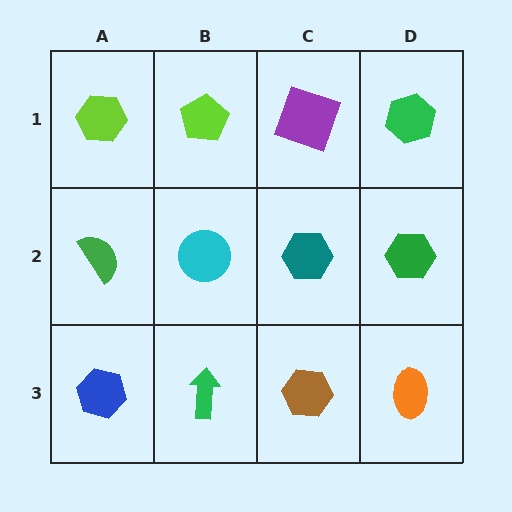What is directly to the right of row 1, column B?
A purple square.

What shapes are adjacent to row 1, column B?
A cyan circle (row 2, column B), a lime hexagon (row 1, column A), a purple square (row 1, column C).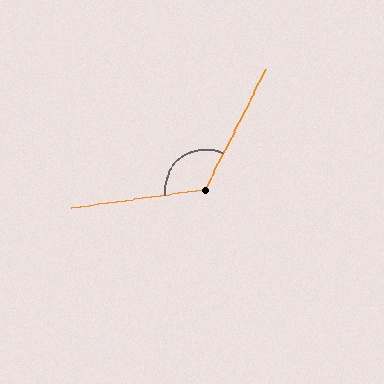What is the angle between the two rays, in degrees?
Approximately 124 degrees.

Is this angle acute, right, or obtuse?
It is obtuse.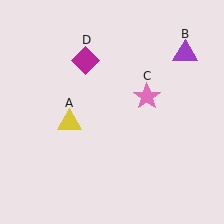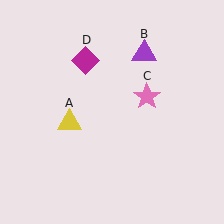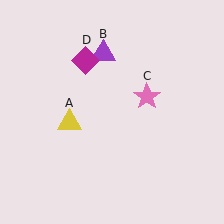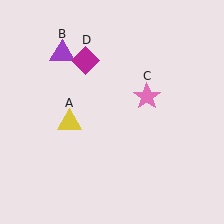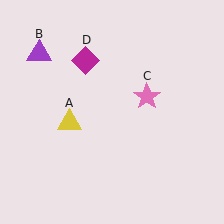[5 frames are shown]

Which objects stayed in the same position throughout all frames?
Yellow triangle (object A) and pink star (object C) and magenta diamond (object D) remained stationary.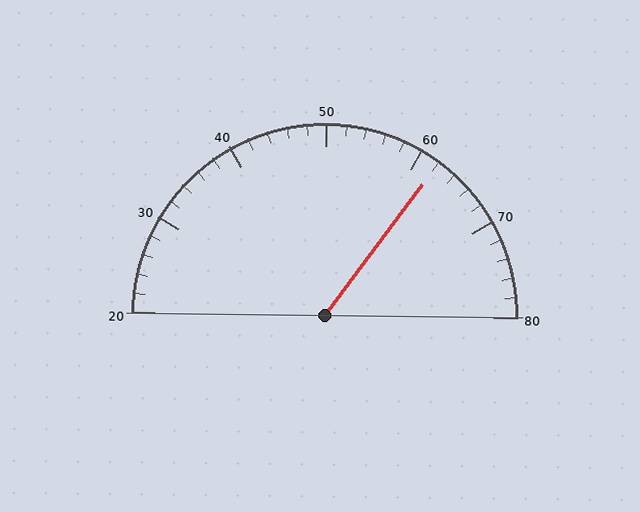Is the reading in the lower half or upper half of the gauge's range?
The reading is in the upper half of the range (20 to 80).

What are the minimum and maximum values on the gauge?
The gauge ranges from 20 to 80.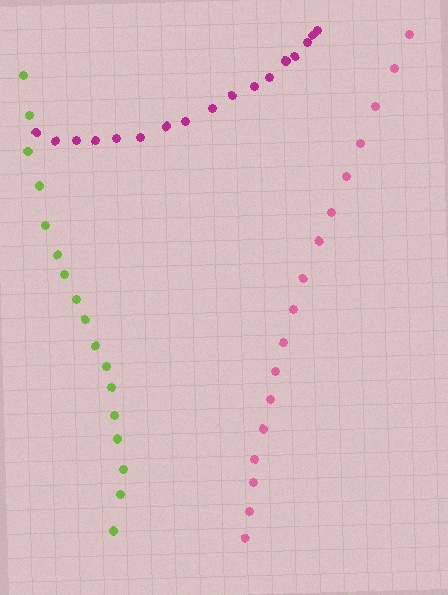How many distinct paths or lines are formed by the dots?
There are 3 distinct paths.